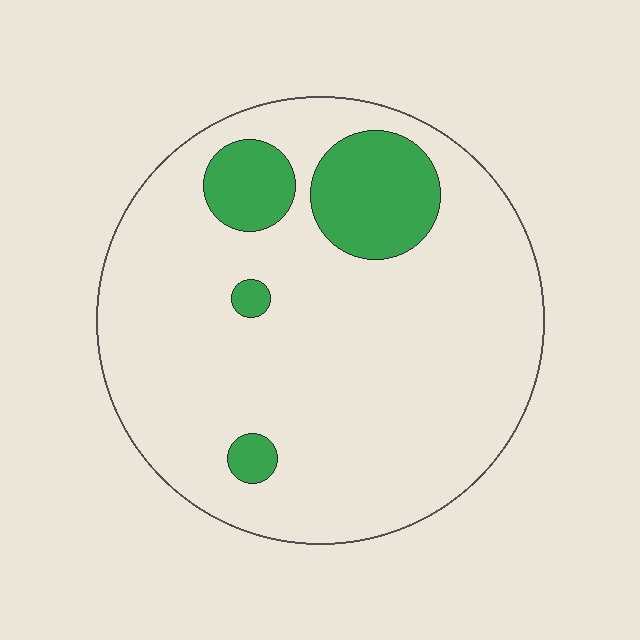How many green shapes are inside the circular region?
4.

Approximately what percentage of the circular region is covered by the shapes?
Approximately 15%.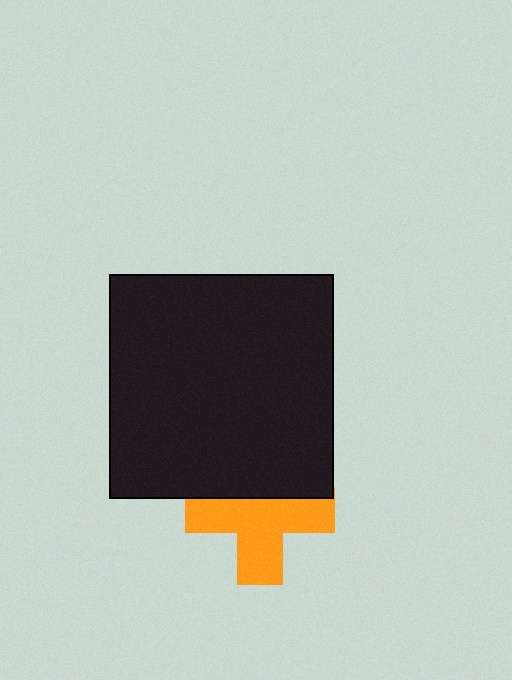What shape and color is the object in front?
The object in front is a black square.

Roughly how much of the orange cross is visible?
About half of it is visible (roughly 64%).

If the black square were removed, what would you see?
You would see the complete orange cross.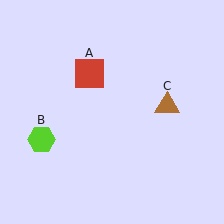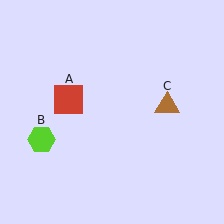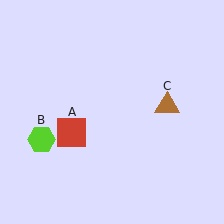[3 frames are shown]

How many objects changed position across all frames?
1 object changed position: red square (object A).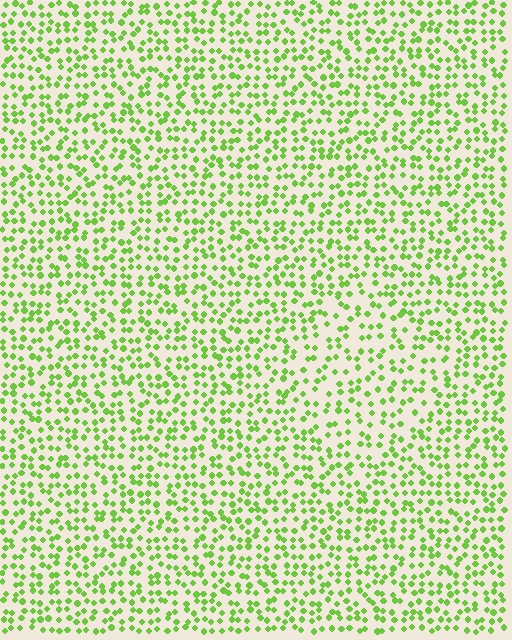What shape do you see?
I see a diamond.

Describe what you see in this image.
The image contains small lime elements arranged at two different densities. A diamond-shaped region is visible where the elements are less densely packed than the surrounding area.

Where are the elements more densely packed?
The elements are more densely packed outside the diamond boundary.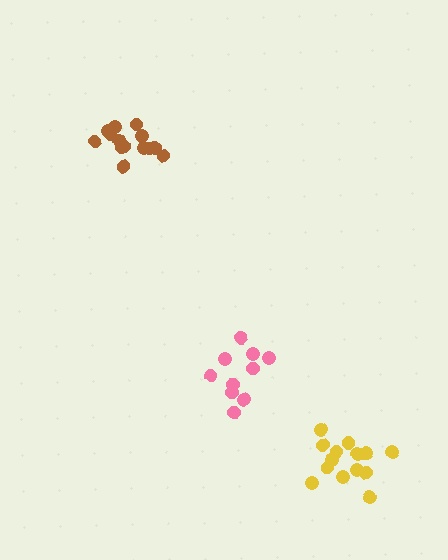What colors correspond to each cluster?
The clusters are colored: brown, pink, yellow.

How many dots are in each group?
Group 1: 14 dots, Group 2: 10 dots, Group 3: 15 dots (39 total).